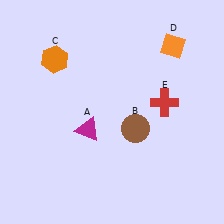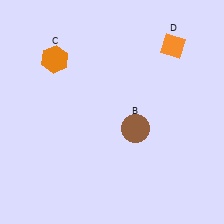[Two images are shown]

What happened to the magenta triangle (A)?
The magenta triangle (A) was removed in Image 2. It was in the bottom-left area of Image 1.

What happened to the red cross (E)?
The red cross (E) was removed in Image 2. It was in the top-right area of Image 1.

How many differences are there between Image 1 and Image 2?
There are 2 differences between the two images.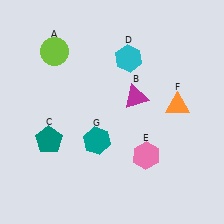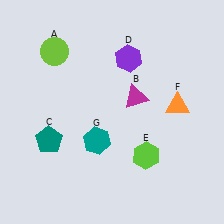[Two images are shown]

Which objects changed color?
D changed from cyan to purple. E changed from pink to lime.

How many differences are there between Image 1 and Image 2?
There are 2 differences between the two images.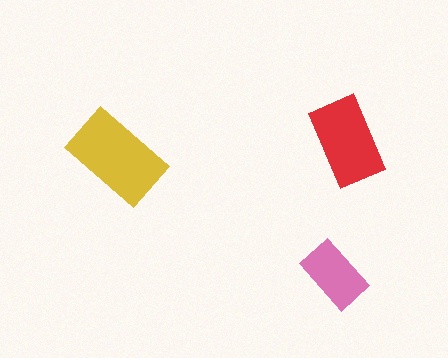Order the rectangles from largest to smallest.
the yellow one, the red one, the pink one.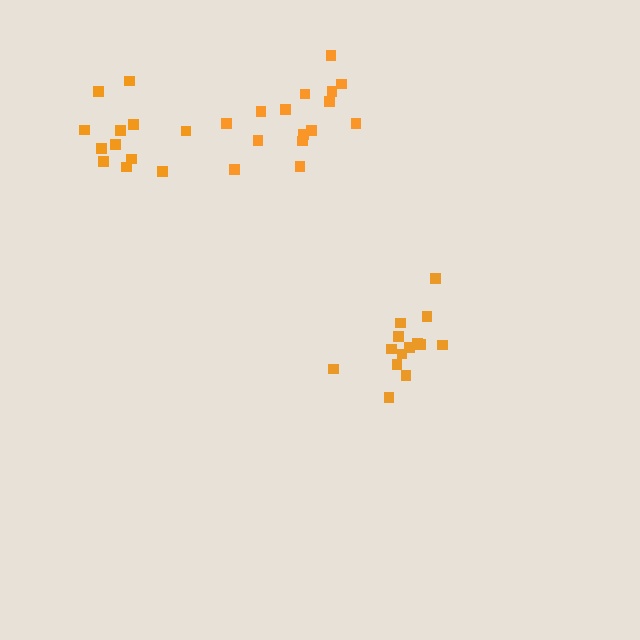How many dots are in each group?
Group 1: 14 dots, Group 2: 15 dots, Group 3: 12 dots (41 total).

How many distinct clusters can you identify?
There are 3 distinct clusters.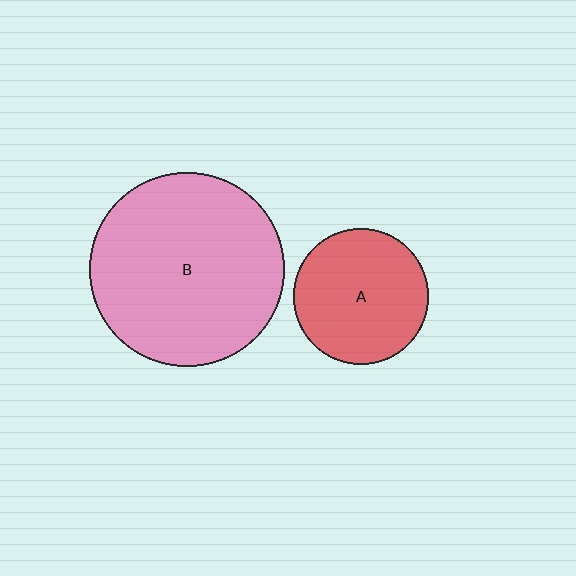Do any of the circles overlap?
No, none of the circles overlap.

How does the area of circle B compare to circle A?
Approximately 2.1 times.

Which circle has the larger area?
Circle B (pink).